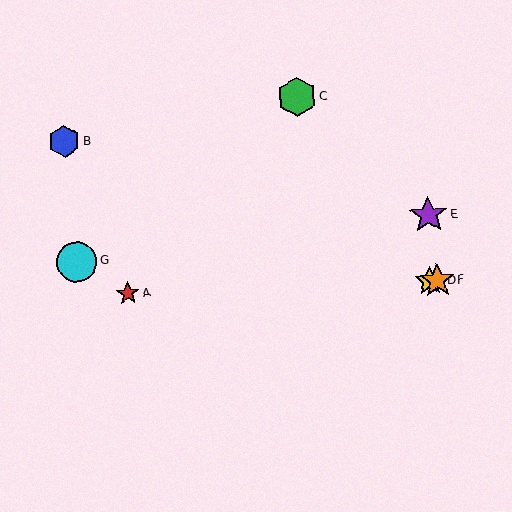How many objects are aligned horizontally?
3 objects (A, D, F) are aligned horizontally.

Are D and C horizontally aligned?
No, D is at y≈281 and C is at y≈97.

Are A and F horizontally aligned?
Yes, both are at y≈293.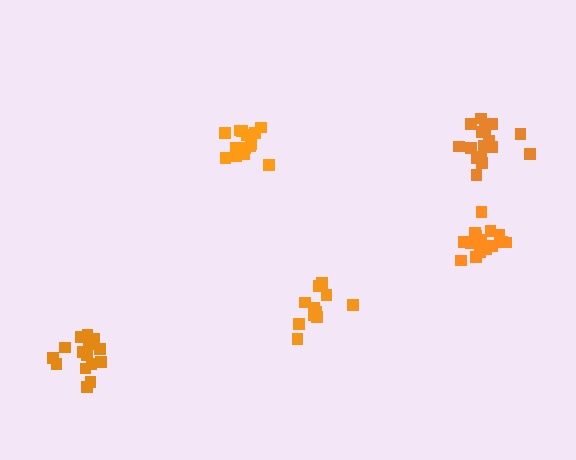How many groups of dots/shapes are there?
There are 5 groups.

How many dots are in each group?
Group 1: 11 dots, Group 2: 15 dots, Group 3: 17 dots, Group 4: 16 dots, Group 5: 15 dots (74 total).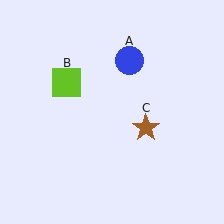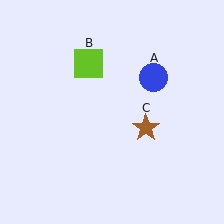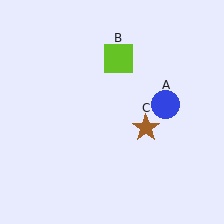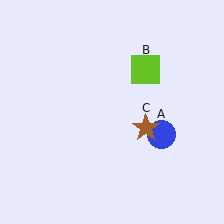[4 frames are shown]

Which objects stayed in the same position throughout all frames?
Brown star (object C) remained stationary.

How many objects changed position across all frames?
2 objects changed position: blue circle (object A), lime square (object B).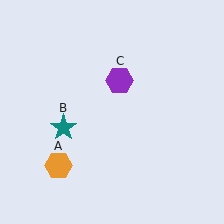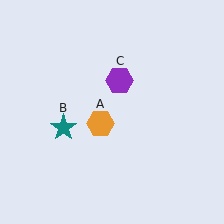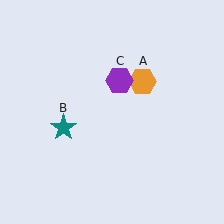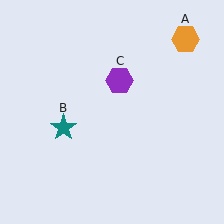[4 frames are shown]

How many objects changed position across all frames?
1 object changed position: orange hexagon (object A).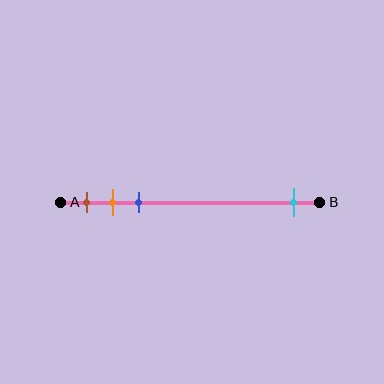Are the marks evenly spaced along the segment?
No, the marks are not evenly spaced.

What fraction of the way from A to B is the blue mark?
The blue mark is approximately 30% (0.3) of the way from A to B.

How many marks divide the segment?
There are 4 marks dividing the segment.